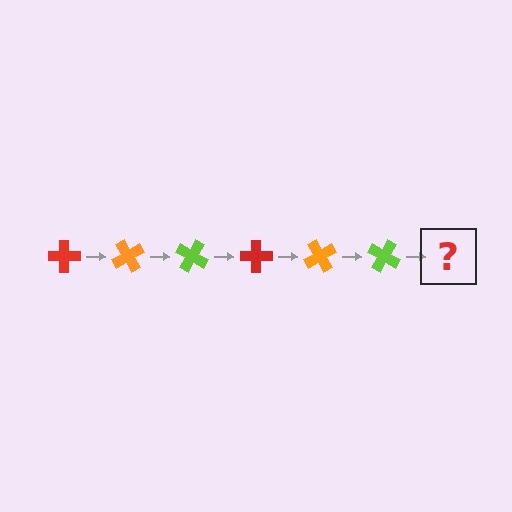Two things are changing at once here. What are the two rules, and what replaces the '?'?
The two rules are that it rotates 60 degrees each step and the color cycles through red, orange, and lime. The '?' should be a red cross, rotated 360 degrees from the start.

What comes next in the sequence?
The next element should be a red cross, rotated 360 degrees from the start.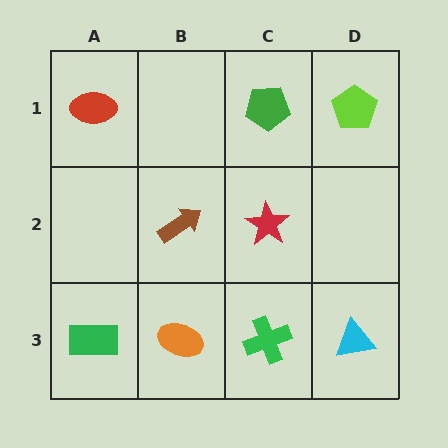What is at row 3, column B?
An orange ellipse.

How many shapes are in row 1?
3 shapes.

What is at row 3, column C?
A green cross.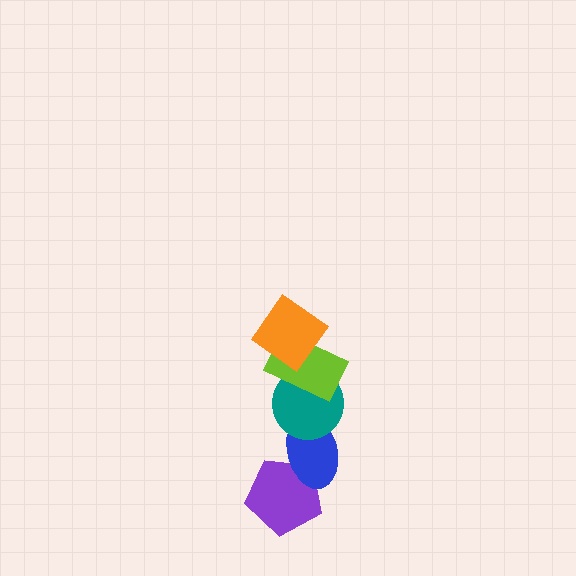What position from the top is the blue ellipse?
The blue ellipse is 4th from the top.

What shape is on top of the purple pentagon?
The blue ellipse is on top of the purple pentagon.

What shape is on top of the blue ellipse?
The teal circle is on top of the blue ellipse.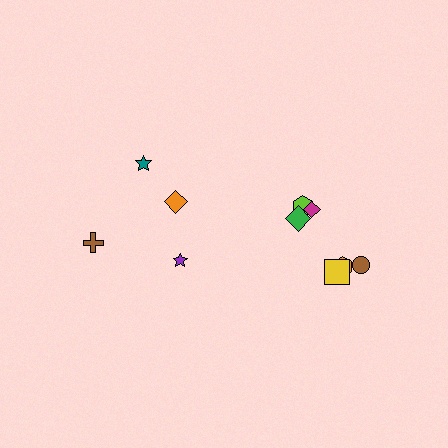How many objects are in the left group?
There are 4 objects.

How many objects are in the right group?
There are 6 objects.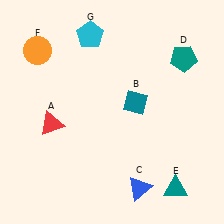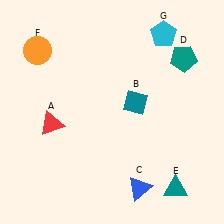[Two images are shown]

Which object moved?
The cyan pentagon (G) moved right.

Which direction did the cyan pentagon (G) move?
The cyan pentagon (G) moved right.